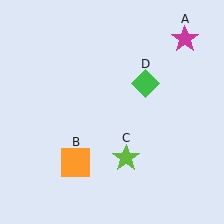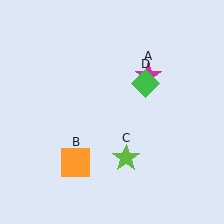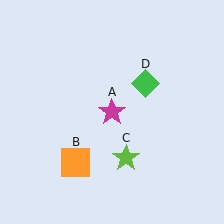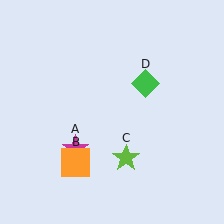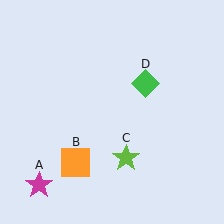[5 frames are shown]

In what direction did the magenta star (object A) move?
The magenta star (object A) moved down and to the left.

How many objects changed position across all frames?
1 object changed position: magenta star (object A).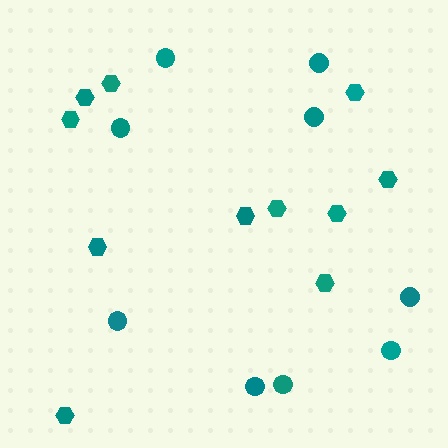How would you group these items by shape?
There are 2 groups: one group of circles (9) and one group of hexagons (11).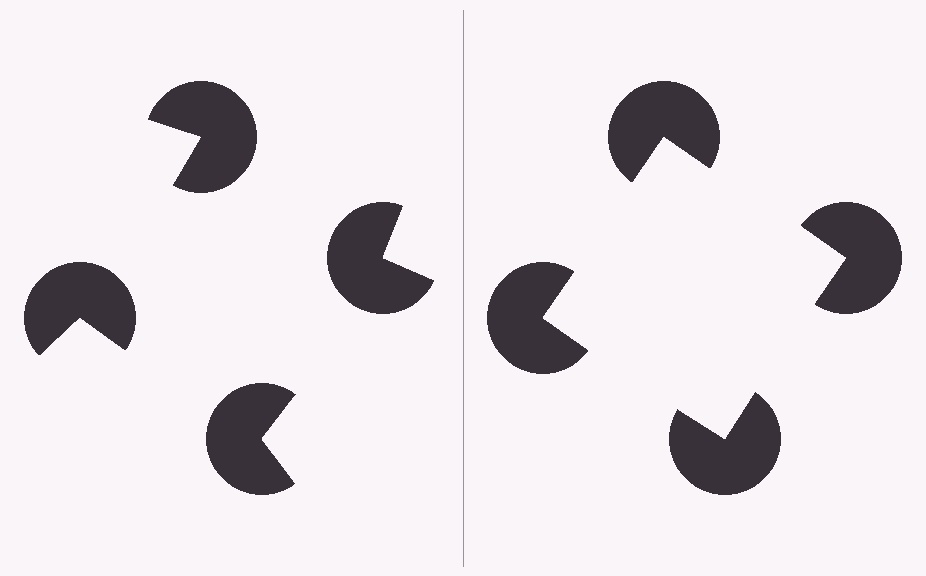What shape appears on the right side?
An illusory square.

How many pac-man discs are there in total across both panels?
8 — 4 on each side.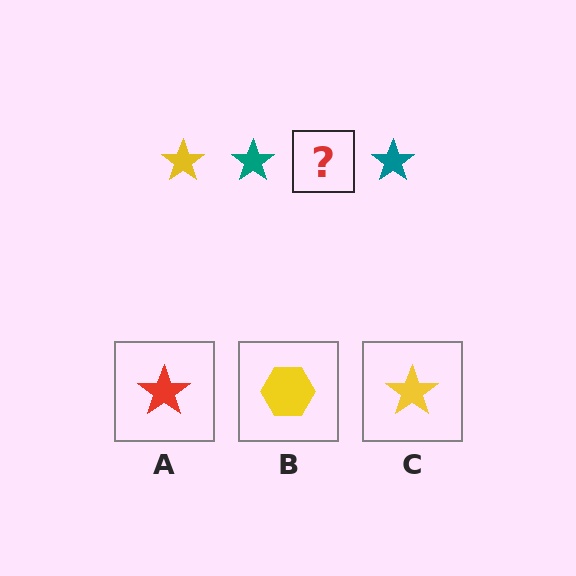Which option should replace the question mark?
Option C.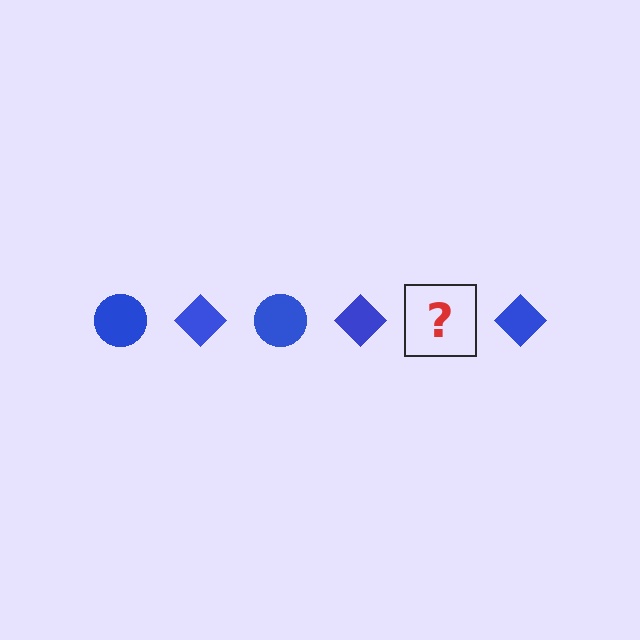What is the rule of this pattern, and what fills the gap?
The rule is that the pattern cycles through circle, diamond shapes in blue. The gap should be filled with a blue circle.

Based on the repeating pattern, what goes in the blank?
The blank should be a blue circle.